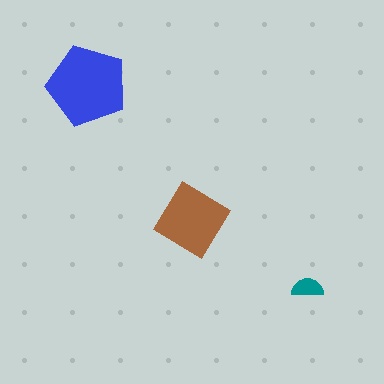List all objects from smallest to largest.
The teal semicircle, the brown diamond, the blue pentagon.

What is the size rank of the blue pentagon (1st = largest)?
1st.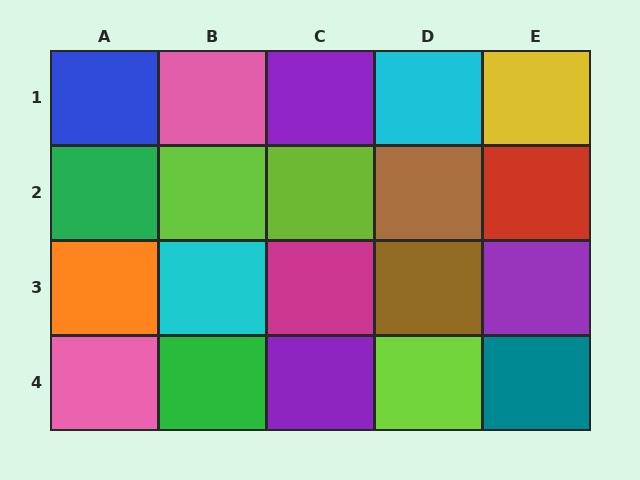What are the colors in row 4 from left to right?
Pink, green, purple, lime, teal.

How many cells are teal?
1 cell is teal.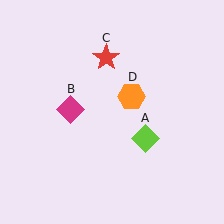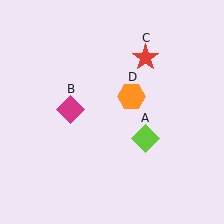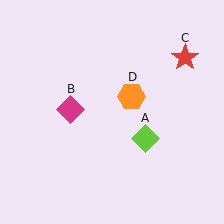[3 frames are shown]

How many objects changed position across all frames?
1 object changed position: red star (object C).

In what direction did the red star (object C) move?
The red star (object C) moved right.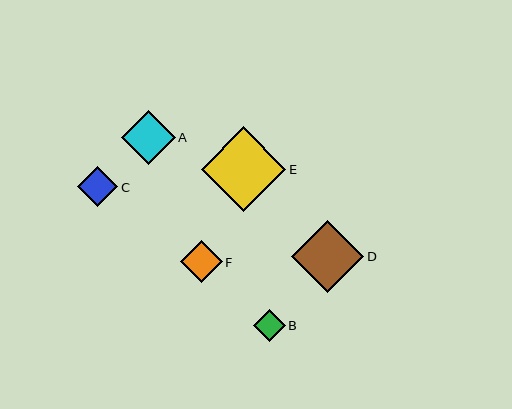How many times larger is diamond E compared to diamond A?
Diamond E is approximately 1.6 times the size of diamond A.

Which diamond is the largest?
Diamond E is the largest with a size of approximately 85 pixels.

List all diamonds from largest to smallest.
From largest to smallest: E, D, A, F, C, B.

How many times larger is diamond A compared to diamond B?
Diamond A is approximately 1.7 times the size of diamond B.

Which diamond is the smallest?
Diamond B is the smallest with a size of approximately 32 pixels.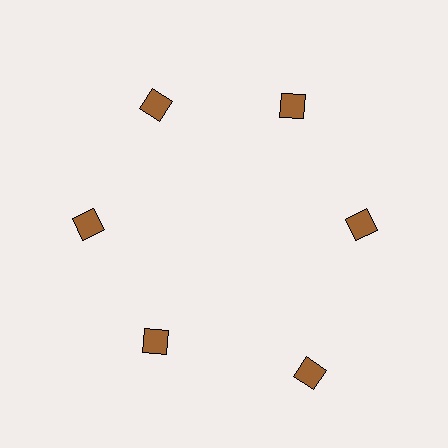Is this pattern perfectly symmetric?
No. The 6 brown diamonds are arranged in a ring, but one element near the 5 o'clock position is pushed outward from the center, breaking the 6-fold rotational symmetry.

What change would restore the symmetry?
The symmetry would be restored by moving it inward, back onto the ring so that all 6 diamonds sit at equal angles and equal distance from the center.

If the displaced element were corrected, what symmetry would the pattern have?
It would have 6-fold rotational symmetry — the pattern would map onto itself every 60 degrees.